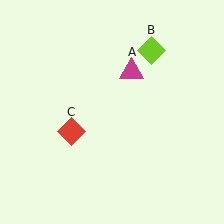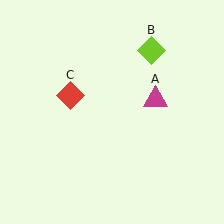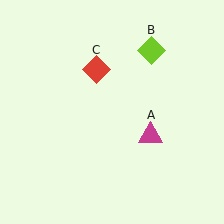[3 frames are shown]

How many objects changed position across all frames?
2 objects changed position: magenta triangle (object A), red diamond (object C).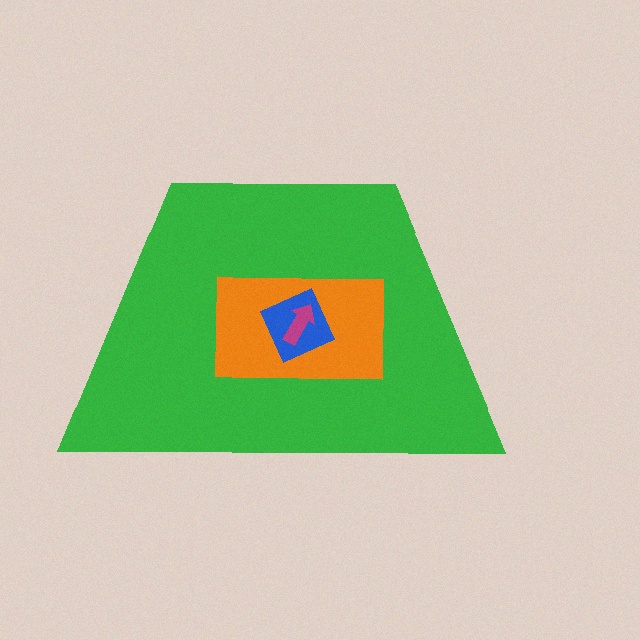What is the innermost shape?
The magenta arrow.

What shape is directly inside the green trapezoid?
The orange rectangle.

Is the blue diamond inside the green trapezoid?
Yes.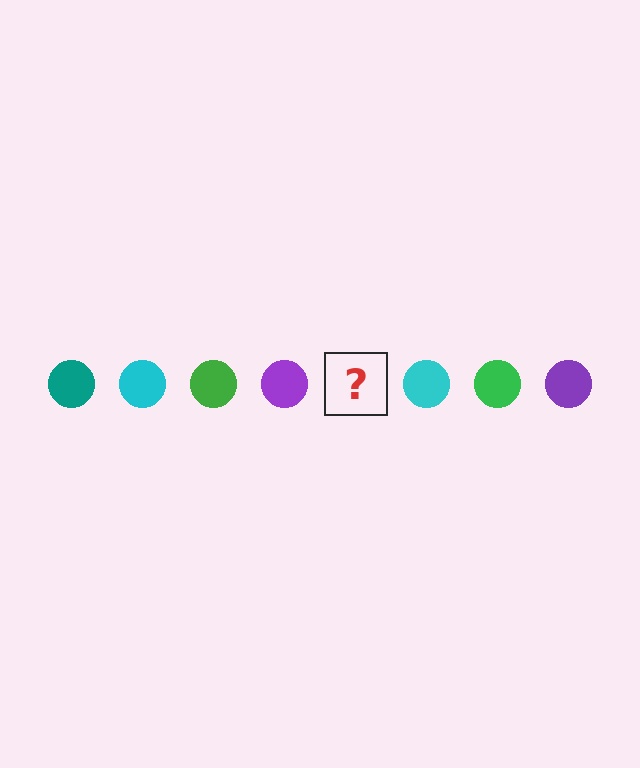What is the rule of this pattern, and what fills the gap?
The rule is that the pattern cycles through teal, cyan, green, purple circles. The gap should be filled with a teal circle.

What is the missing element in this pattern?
The missing element is a teal circle.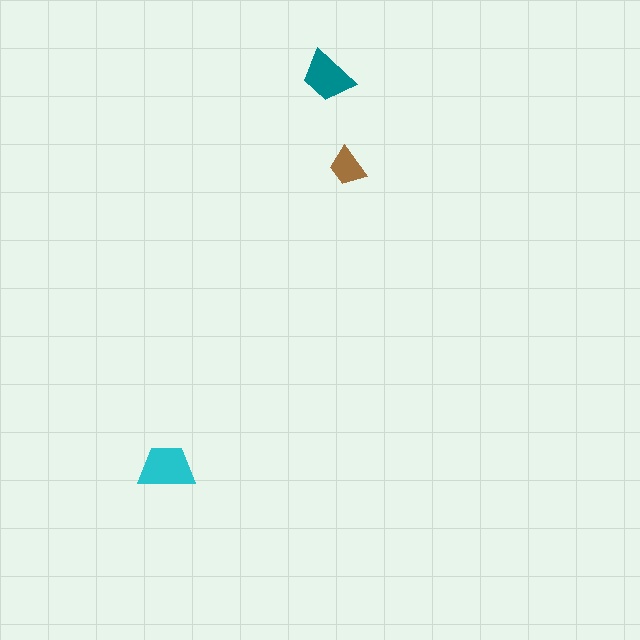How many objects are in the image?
There are 3 objects in the image.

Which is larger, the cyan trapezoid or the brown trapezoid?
The cyan one.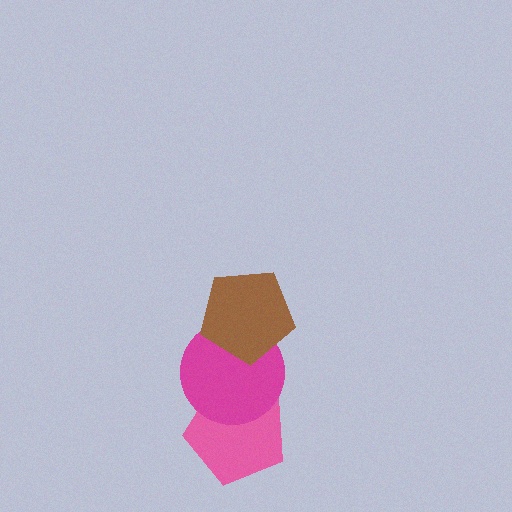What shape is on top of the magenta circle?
The brown pentagon is on top of the magenta circle.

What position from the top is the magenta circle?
The magenta circle is 2nd from the top.